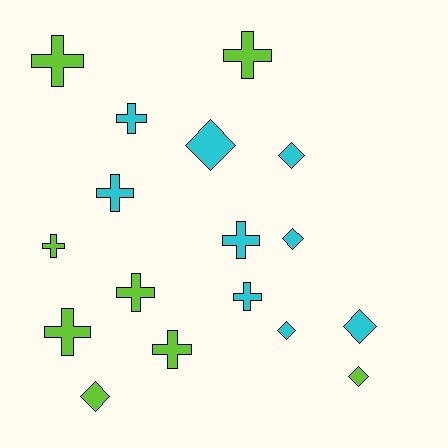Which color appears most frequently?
Cyan, with 9 objects.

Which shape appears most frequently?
Cross, with 10 objects.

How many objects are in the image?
There are 17 objects.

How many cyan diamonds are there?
There are 5 cyan diamonds.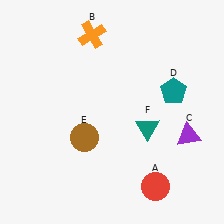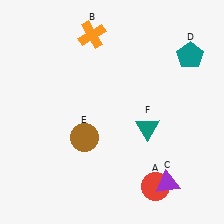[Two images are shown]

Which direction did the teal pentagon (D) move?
The teal pentagon (D) moved up.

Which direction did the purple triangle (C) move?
The purple triangle (C) moved down.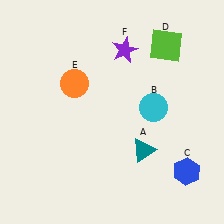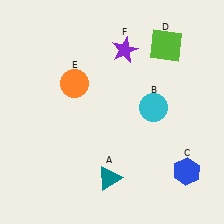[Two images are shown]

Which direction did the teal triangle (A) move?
The teal triangle (A) moved left.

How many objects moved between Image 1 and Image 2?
1 object moved between the two images.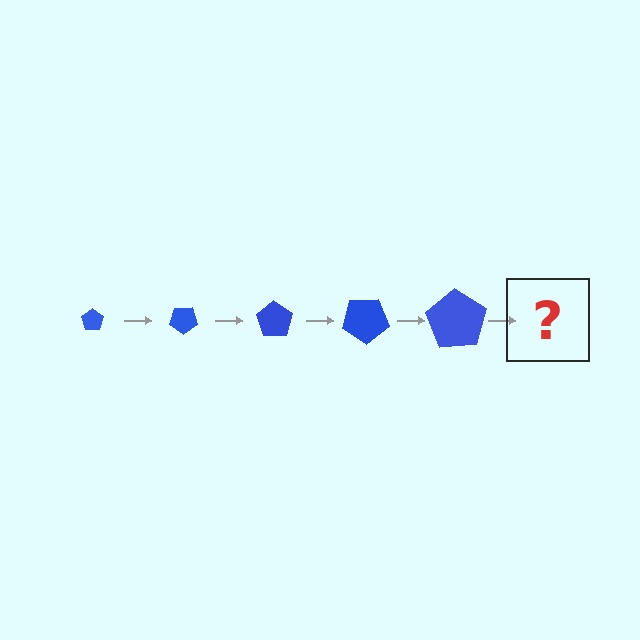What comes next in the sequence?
The next element should be a pentagon, larger than the previous one and rotated 175 degrees from the start.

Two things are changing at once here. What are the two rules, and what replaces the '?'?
The two rules are that the pentagon grows larger each step and it rotates 35 degrees each step. The '?' should be a pentagon, larger than the previous one and rotated 175 degrees from the start.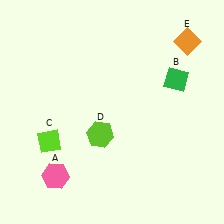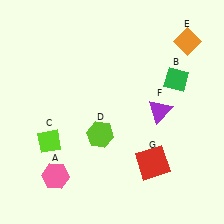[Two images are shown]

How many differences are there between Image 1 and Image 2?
There are 2 differences between the two images.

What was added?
A purple triangle (F), a red square (G) were added in Image 2.